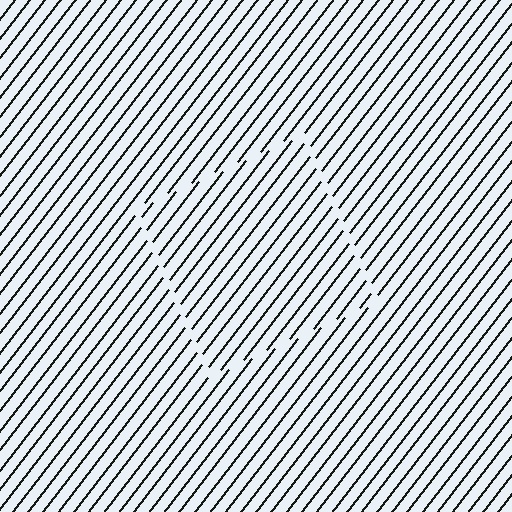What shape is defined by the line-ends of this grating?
An illusory square. The interior of the shape contains the same grating, shifted by half a period — the contour is defined by the phase discontinuity where line-ends from the inner and outer gratings abut.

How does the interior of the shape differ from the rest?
The interior of the shape contains the same grating, shifted by half a period — the contour is defined by the phase discontinuity where line-ends from the inner and outer gratings abut.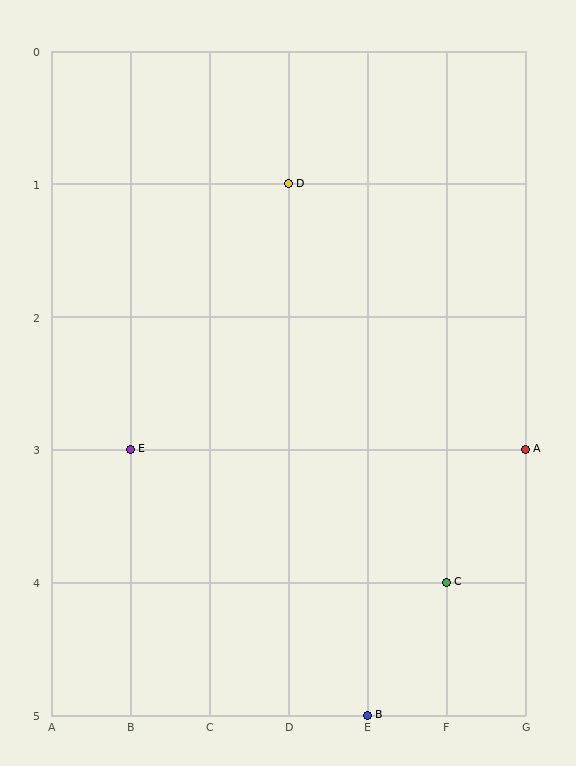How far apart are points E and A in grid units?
Points E and A are 5 columns apart.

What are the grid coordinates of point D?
Point D is at grid coordinates (D, 1).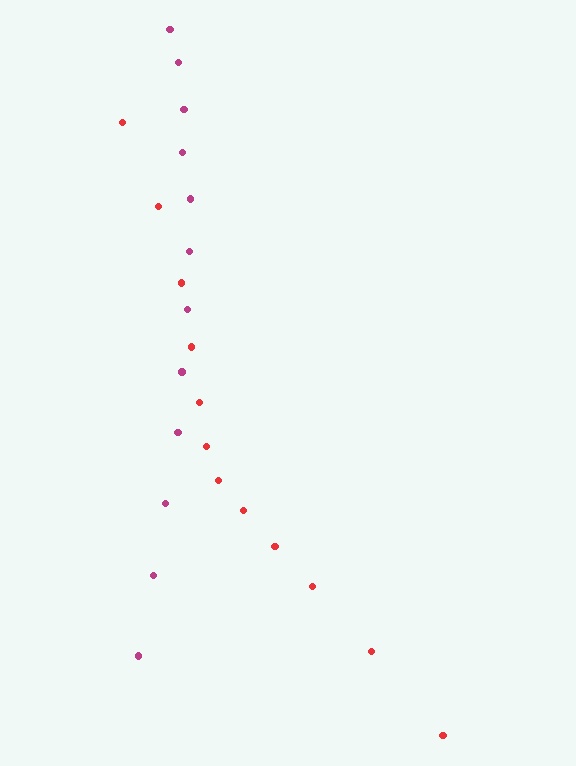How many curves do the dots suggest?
There are 2 distinct paths.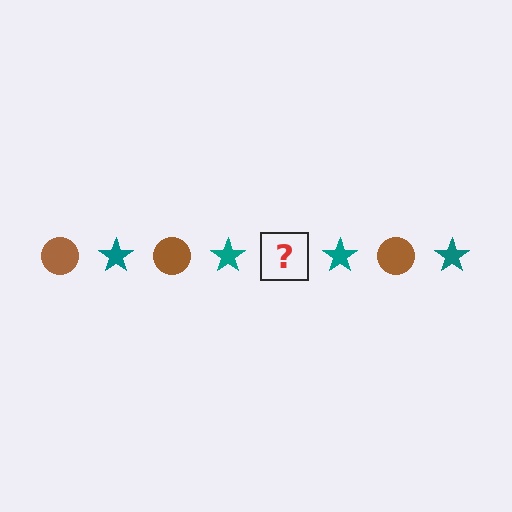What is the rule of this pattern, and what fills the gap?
The rule is that the pattern alternates between brown circle and teal star. The gap should be filled with a brown circle.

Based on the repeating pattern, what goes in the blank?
The blank should be a brown circle.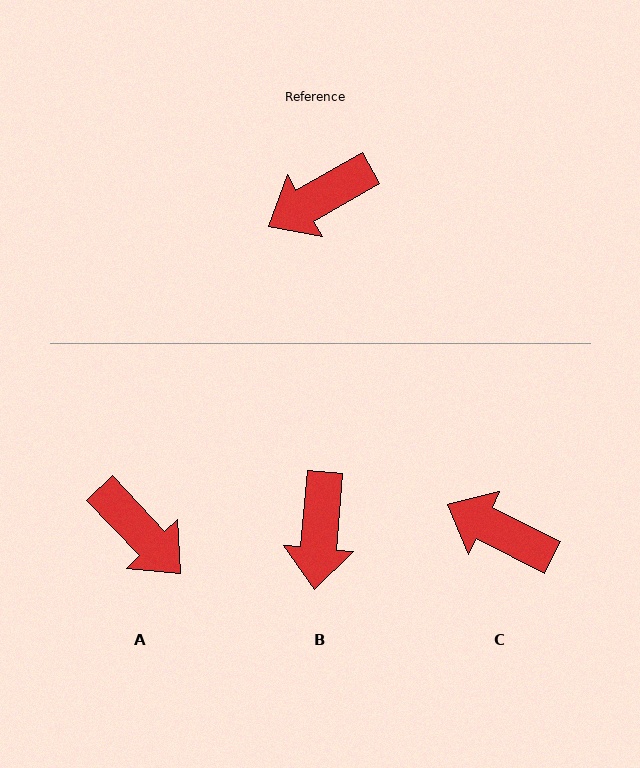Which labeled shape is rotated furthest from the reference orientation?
A, about 103 degrees away.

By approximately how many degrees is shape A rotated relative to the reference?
Approximately 103 degrees counter-clockwise.